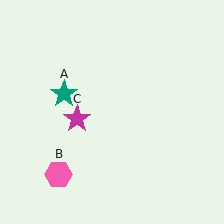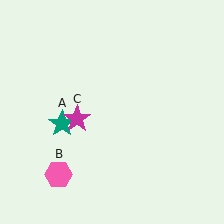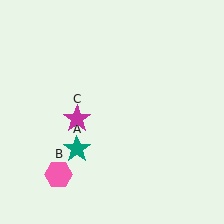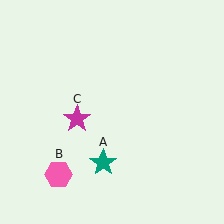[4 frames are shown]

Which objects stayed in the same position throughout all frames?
Pink hexagon (object B) and magenta star (object C) remained stationary.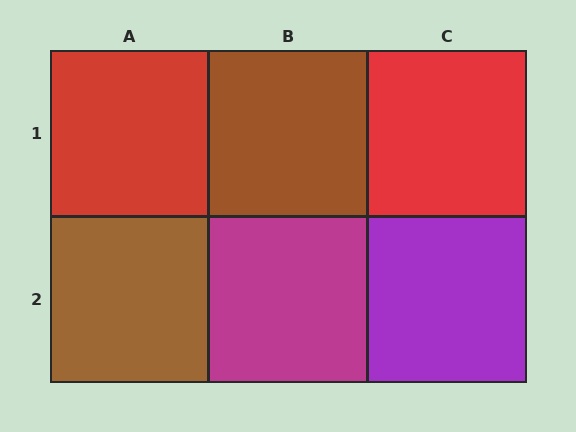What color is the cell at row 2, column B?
Magenta.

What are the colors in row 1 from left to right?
Red, brown, red.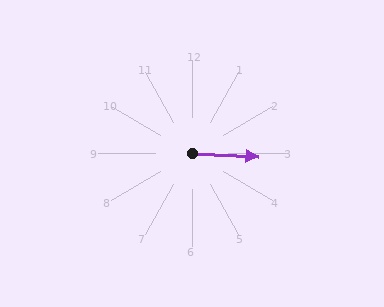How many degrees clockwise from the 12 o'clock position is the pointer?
Approximately 93 degrees.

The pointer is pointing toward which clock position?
Roughly 3 o'clock.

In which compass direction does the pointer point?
East.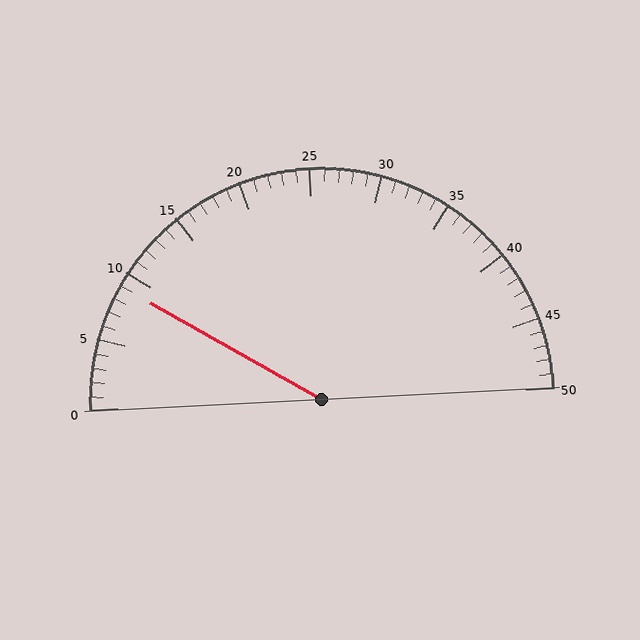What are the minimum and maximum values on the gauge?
The gauge ranges from 0 to 50.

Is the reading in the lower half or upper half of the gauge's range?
The reading is in the lower half of the range (0 to 50).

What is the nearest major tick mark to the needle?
The nearest major tick mark is 10.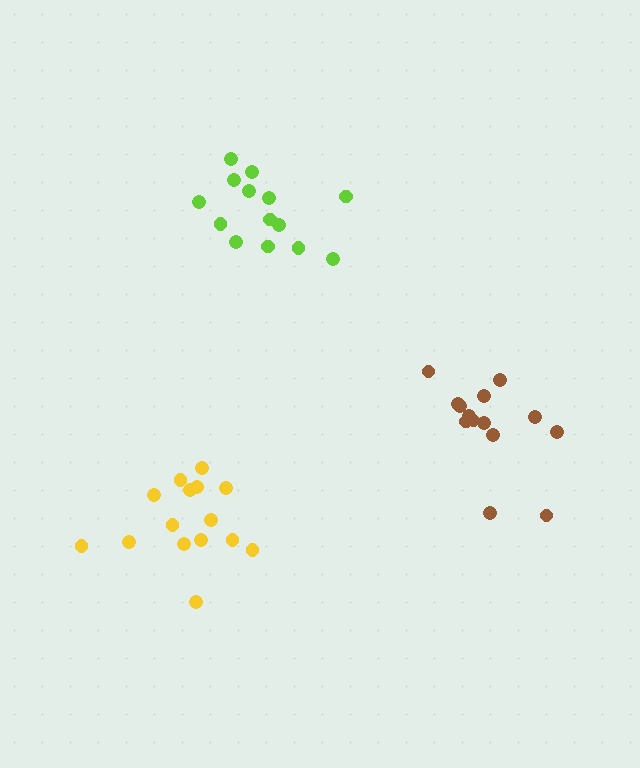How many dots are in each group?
Group 1: 14 dots, Group 2: 14 dots, Group 3: 15 dots (43 total).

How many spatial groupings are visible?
There are 3 spatial groupings.